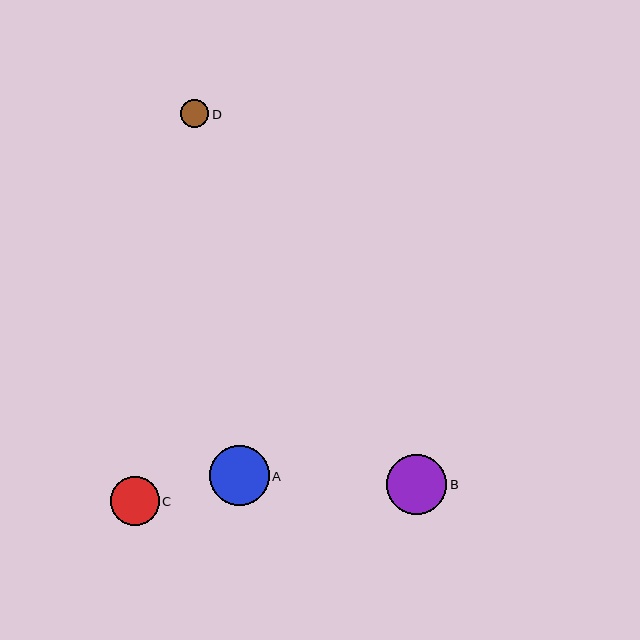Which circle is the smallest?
Circle D is the smallest with a size of approximately 28 pixels.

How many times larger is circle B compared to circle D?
Circle B is approximately 2.1 times the size of circle D.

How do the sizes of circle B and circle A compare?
Circle B and circle A are approximately the same size.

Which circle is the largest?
Circle B is the largest with a size of approximately 60 pixels.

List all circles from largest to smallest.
From largest to smallest: B, A, C, D.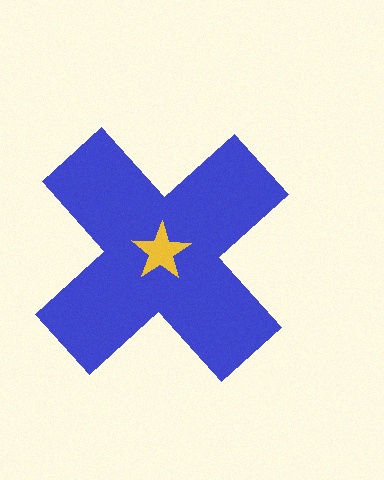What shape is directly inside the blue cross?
The yellow star.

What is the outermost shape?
The blue cross.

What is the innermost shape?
The yellow star.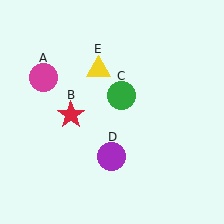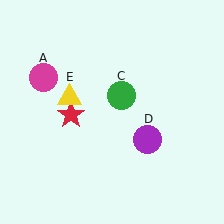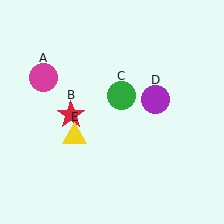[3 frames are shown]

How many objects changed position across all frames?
2 objects changed position: purple circle (object D), yellow triangle (object E).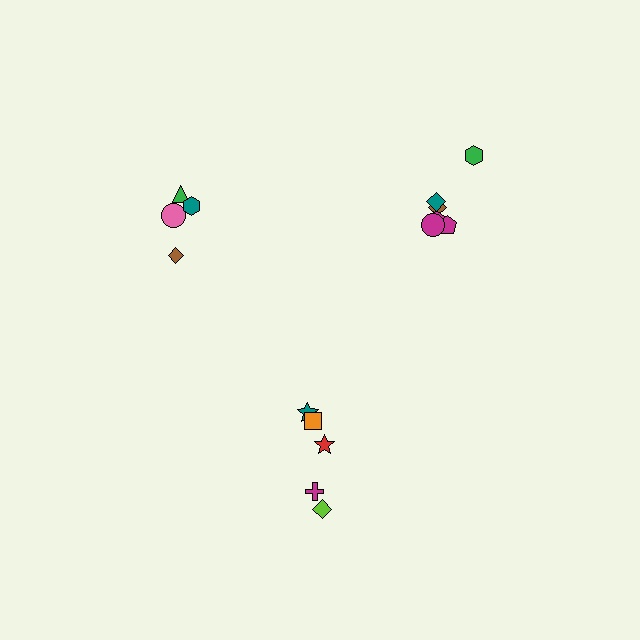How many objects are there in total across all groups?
There are 15 objects.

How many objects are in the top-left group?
There are 4 objects.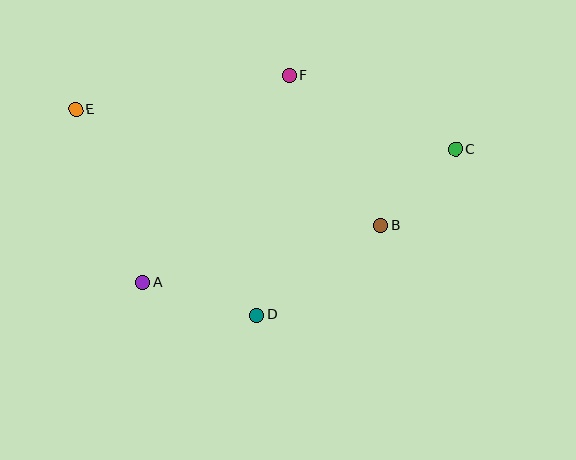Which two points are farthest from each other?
Points C and E are farthest from each other.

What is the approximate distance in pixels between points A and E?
The distance between A and E is approximately 185 pixels.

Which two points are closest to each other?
Points B and C are closest to each other.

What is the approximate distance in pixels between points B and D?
The distance between B and D is approximately 153 pixels.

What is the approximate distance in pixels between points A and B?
The distance between A and B is approximately 245 pixels.